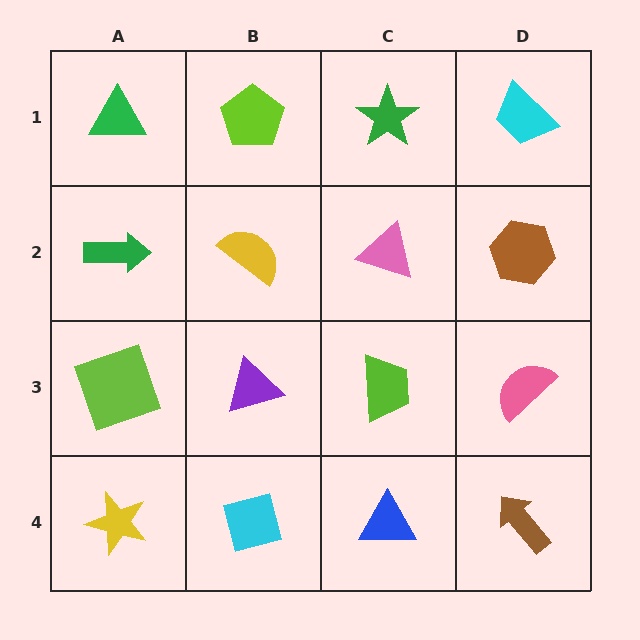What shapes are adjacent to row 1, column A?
A green arrow (row 2, column A), a lime pentagon (row 1, column B).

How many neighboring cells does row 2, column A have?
3.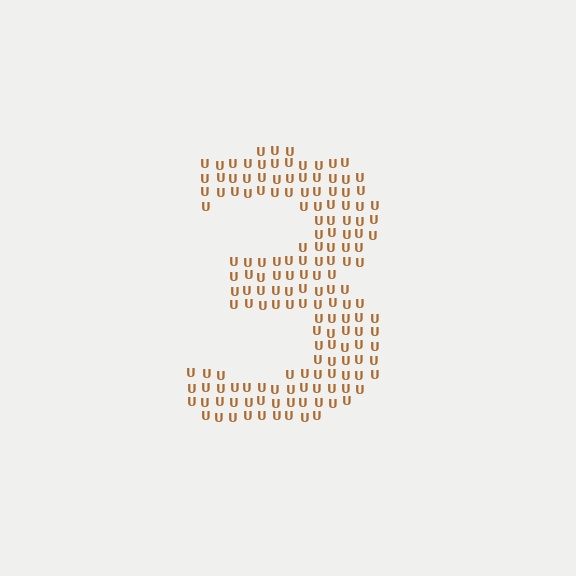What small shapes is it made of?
It is made of small letter U's.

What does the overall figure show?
The overall figure shows the digit 3.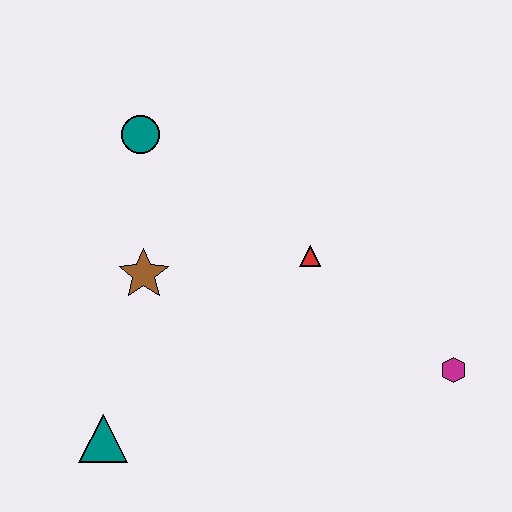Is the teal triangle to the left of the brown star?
Yes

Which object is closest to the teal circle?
The brown star is closest to the teal circle.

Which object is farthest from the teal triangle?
The magenta hexagon is farthest from the teal triangle.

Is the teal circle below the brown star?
No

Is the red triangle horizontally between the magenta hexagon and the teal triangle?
Yes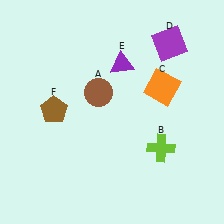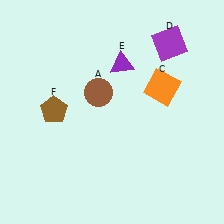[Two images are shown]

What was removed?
The lime cross (B) was removed in Image 2.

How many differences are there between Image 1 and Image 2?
There is 1 difference between the two images.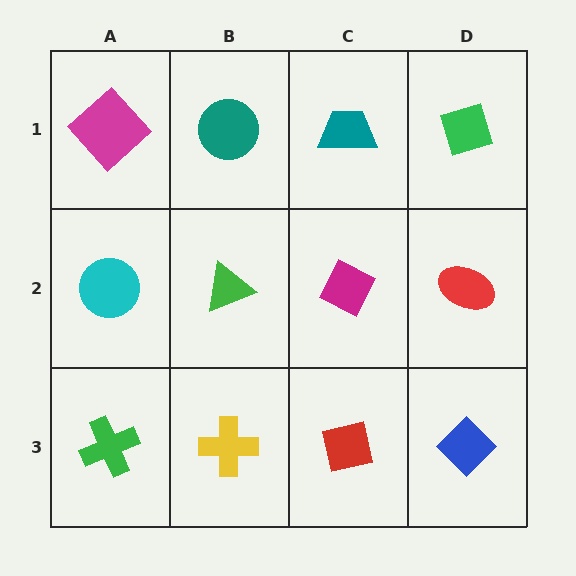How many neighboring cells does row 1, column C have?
3.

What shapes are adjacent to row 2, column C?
A teal trapezoid (row 1, column C), a red square (row 3, column C), a green triangle (row 2, column B), a red ellipse (row 2, column D).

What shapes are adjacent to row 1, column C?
A magenta diamond (row 2, column C), a teal circle (row 1, column B), a green diamond (row 1, column D).